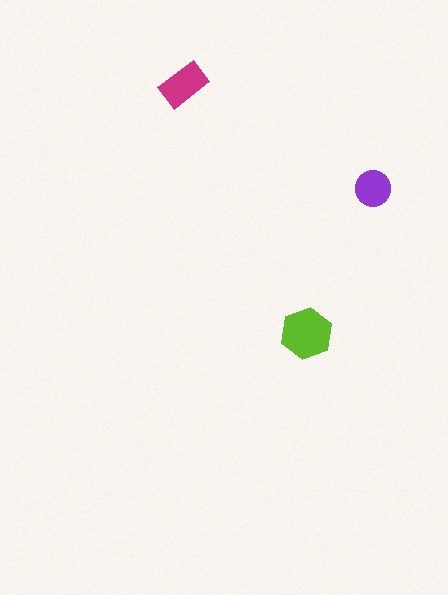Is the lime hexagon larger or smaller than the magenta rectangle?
Larger.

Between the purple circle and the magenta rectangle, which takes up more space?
The magenta rectangle.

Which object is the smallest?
The purple circle.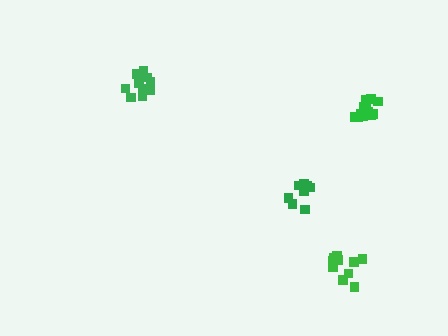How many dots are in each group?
Group 1: 14 dots, Group 2: 8 dots, Group 3: 11 dots, Group 4: 10 dots (43 total).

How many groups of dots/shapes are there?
There are 4 groups.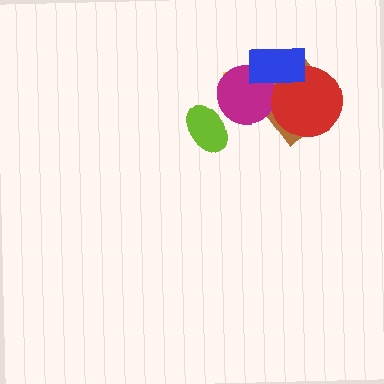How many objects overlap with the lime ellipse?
0 objects overlap with the lime ellipse.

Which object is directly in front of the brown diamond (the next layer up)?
The magenta circle is directly in front of the brown diamond.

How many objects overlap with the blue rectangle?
4 objects overlap with the blue rectangle.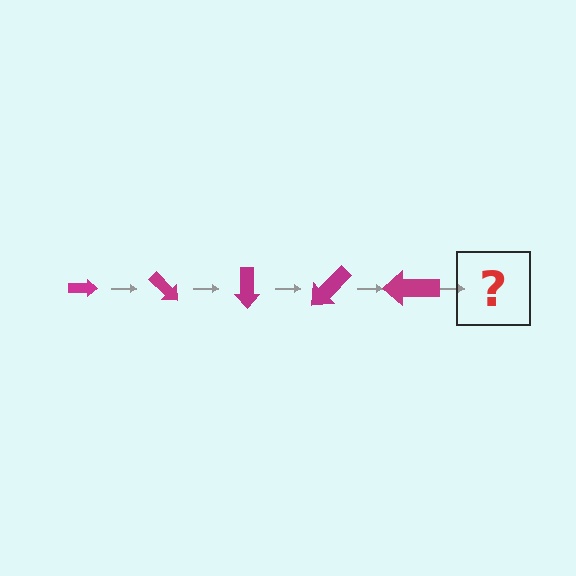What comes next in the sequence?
The next element should be an arrow, larger than the previous one and rotated 225 degrees from the start.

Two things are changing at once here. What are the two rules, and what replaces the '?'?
The two rules are that the arrow grows larger each step and it rotates 45 degrees each step. The '?' should be an arrow, larger than the previous one and rotated 225 degrees from the start.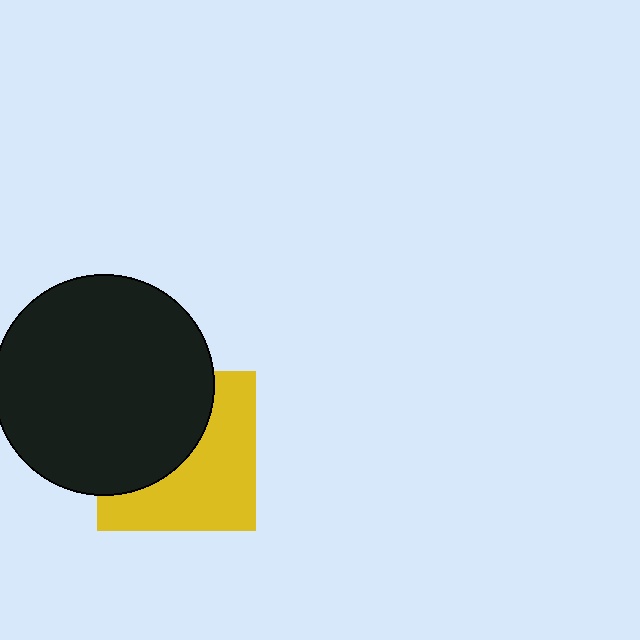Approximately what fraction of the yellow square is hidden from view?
Roughly 47% of the yellow square is hidden behind the black circle.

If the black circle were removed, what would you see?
You would see the complete yellow square.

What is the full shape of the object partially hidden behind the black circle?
The partially hidden object is a yellow square.